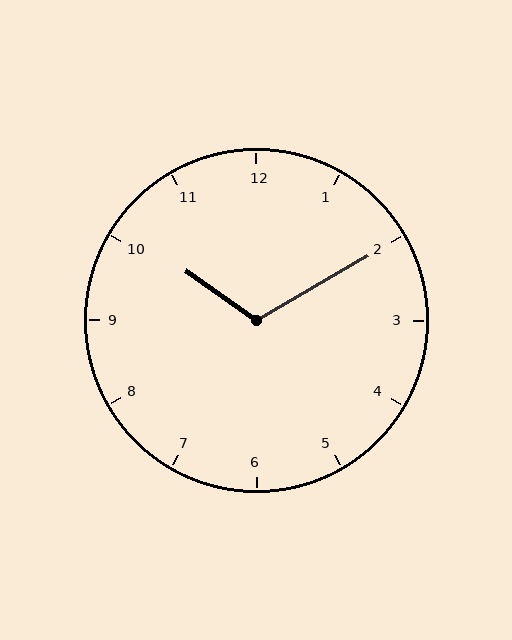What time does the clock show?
10:10.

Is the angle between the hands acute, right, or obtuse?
It is obtuse.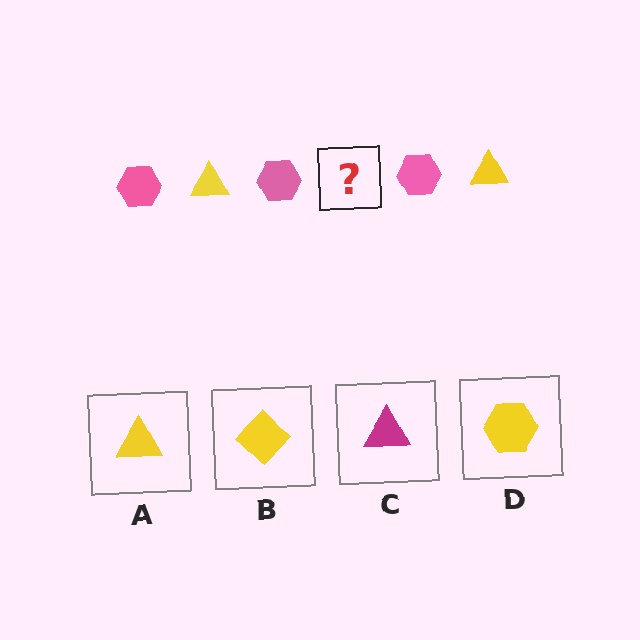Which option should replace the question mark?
Option A.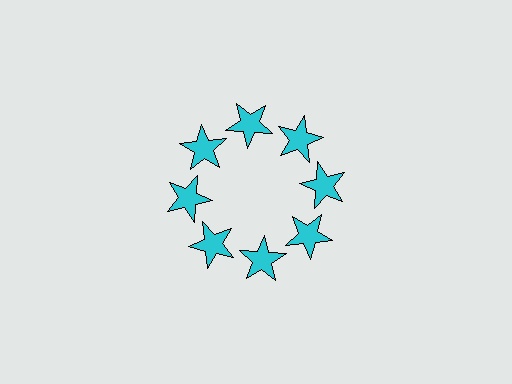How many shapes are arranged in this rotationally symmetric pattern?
There are 8 shapes, arranged in 8 groups of 1.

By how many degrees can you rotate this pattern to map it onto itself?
The pattern maps onto itself every 45 degrees of rotation.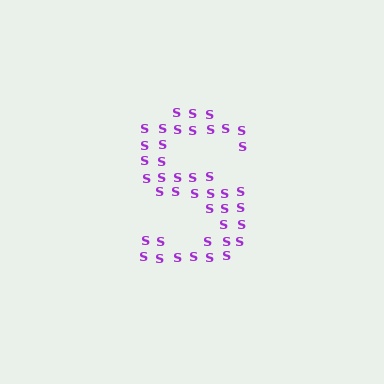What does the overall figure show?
The overall figure shows the letter S.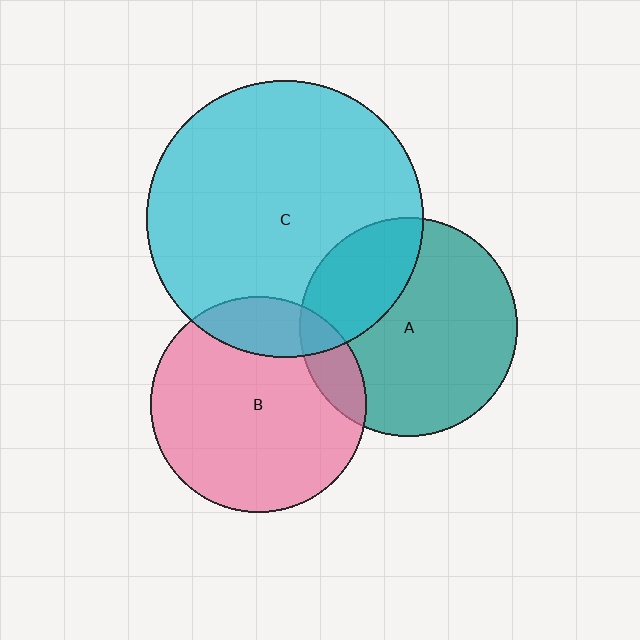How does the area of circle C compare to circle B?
Approximately 1.6 times.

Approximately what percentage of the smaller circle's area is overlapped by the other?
Approximately 30%.